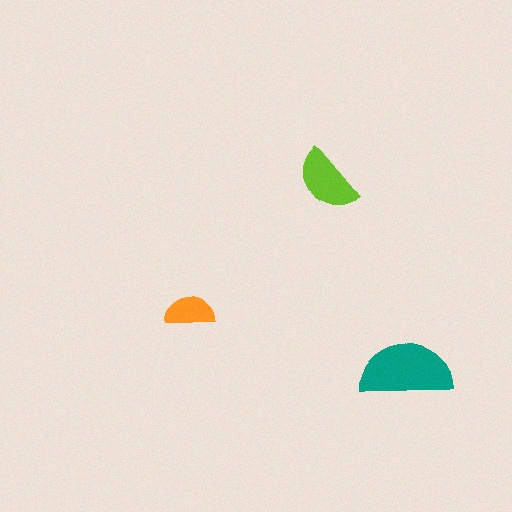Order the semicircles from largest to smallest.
the teal one, the lime one, the orange one.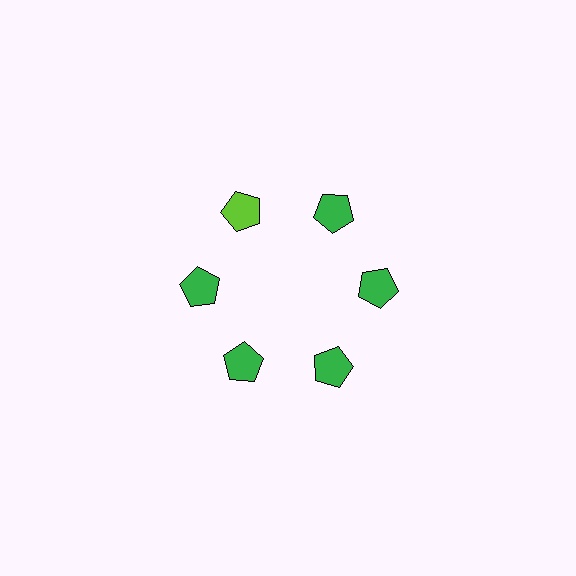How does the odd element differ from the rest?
It has a different color: lime instead of green.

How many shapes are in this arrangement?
There are 6 shapes arranged in a ring pattern.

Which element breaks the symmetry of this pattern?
The lime pentagon at roughly the 11 o'clock position breaks the symmetry. All other shapes are green pentagons.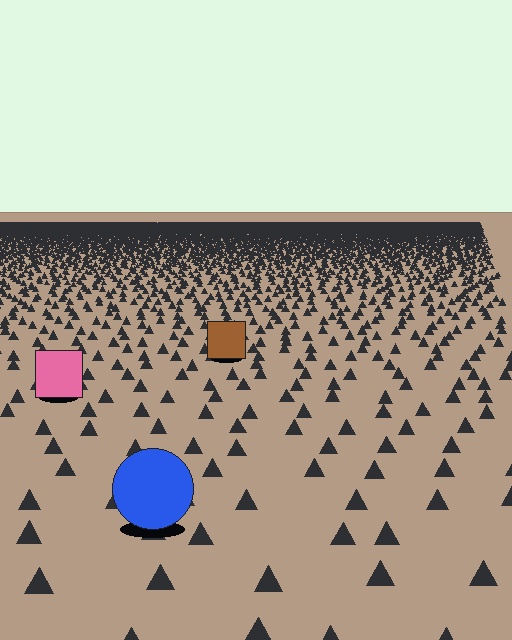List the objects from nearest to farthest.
From nearest to farthest: the blue circle, the pink square, the brown square.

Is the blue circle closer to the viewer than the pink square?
Yes. The blue circle is closer — you can tell from the texture gradient: the ground texture is coarser near it.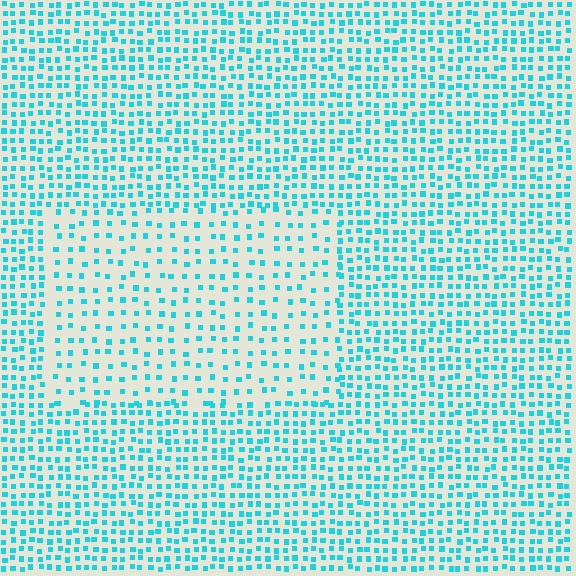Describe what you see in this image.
The image contains small cyan elements arranged at two different densities. A rectangle-shaped region is visible where the elements are less densely packed than the surrounding area.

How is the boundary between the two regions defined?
The boundary is defined by a change in element density (approximately 2.0x ratio). All elements are the same color, size, and shape.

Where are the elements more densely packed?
The elements are more densely packed outside the rectangle boundary.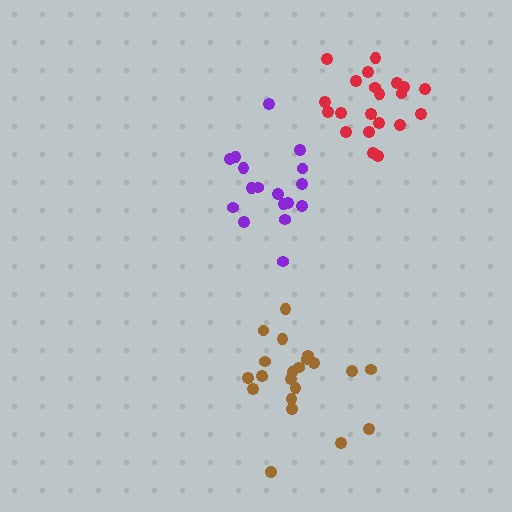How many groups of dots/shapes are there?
There are 3 groups.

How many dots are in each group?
Group 1: 21 dots, Group 2: 17 dots, Group 3: 21 dots (59 total).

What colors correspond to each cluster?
The clusters are colored: red, purple, brown.